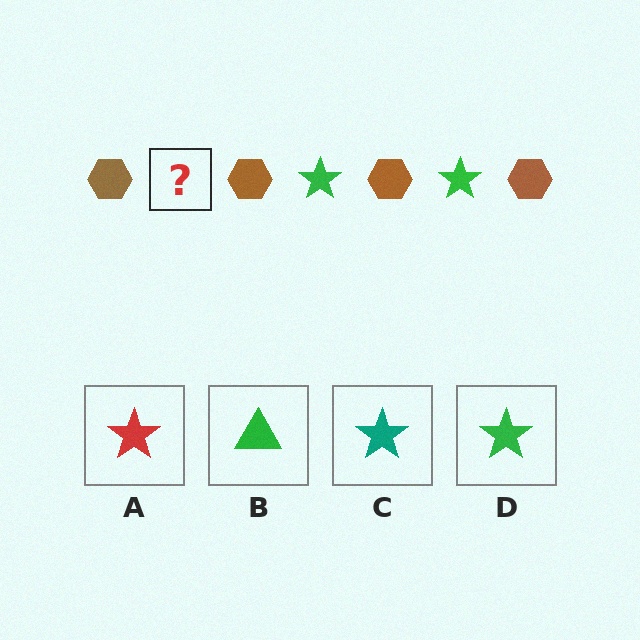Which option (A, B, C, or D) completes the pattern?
D.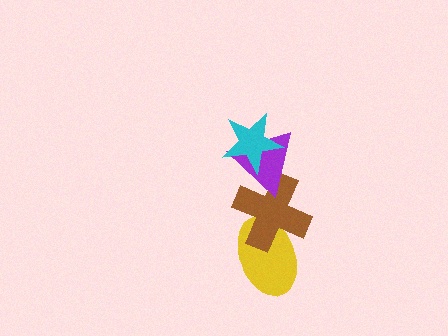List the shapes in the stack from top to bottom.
From top to bottom: the cyan star, the purple triangle, the brown cross, the yellow ellipse.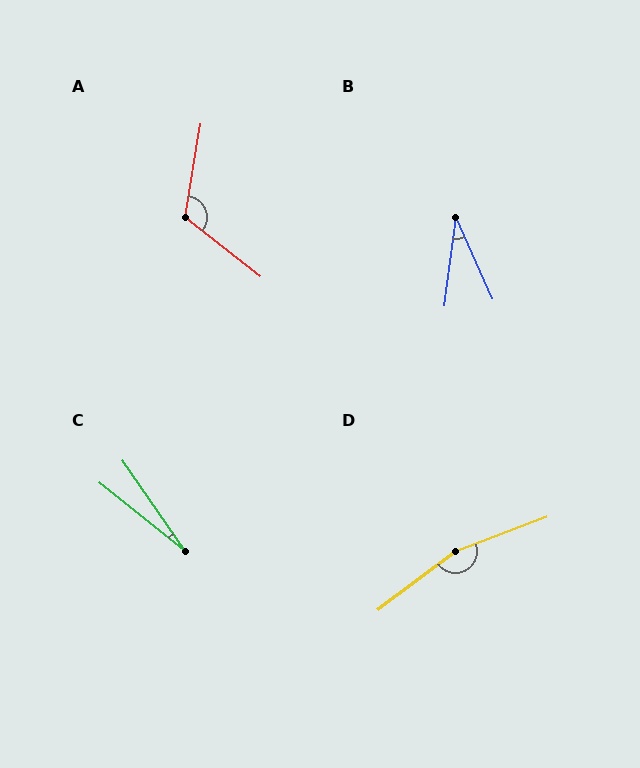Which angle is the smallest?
C, at approximately 17 degrees.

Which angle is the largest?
D, at approximately 164 degrees.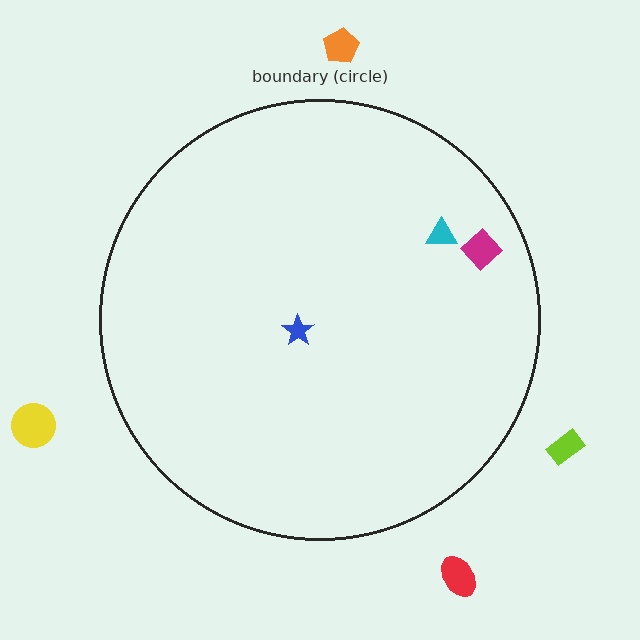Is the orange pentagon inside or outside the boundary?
Outside.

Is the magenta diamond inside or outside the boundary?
Inside.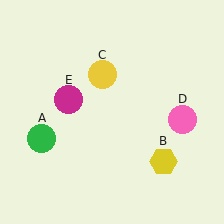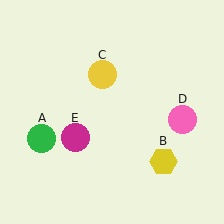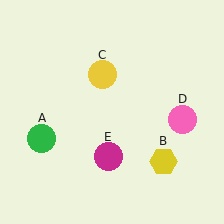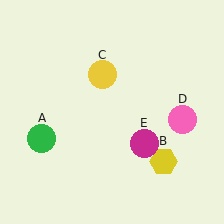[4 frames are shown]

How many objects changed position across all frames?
1 object changed position: magenta circle (object E).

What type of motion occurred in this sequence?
The magenta circle (object E) rotated counterclockwise around the center of the scene.